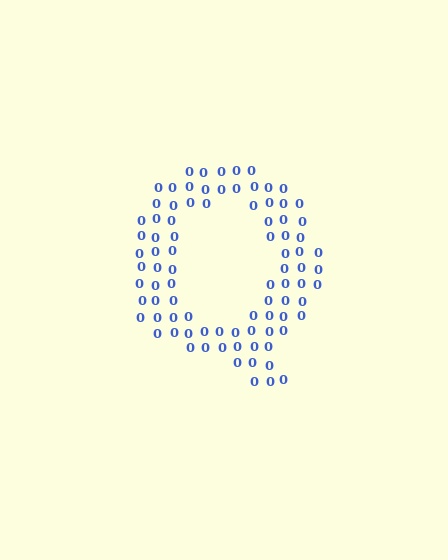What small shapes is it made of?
It is made of small digit 0's.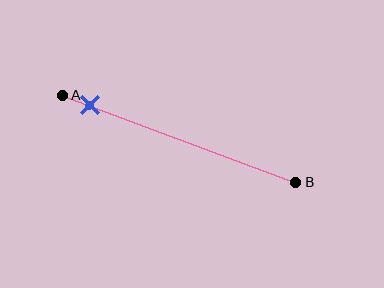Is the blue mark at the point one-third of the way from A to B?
No, the mark is at about 10% from A, not at the 33% one-third point.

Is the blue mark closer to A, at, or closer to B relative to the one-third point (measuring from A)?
The blue mark is closer to point A than the one-third point of segment AB.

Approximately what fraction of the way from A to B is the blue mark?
The blue mark is approximately 10% of the way from A to B.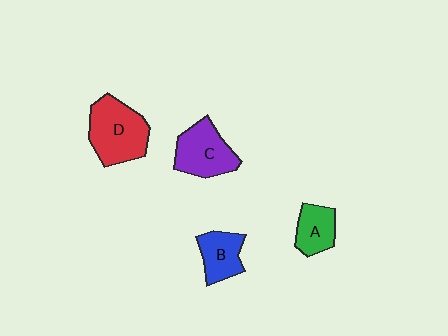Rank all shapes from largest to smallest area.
From largest to smallest: D (red), C (purple), B (blue), A (green).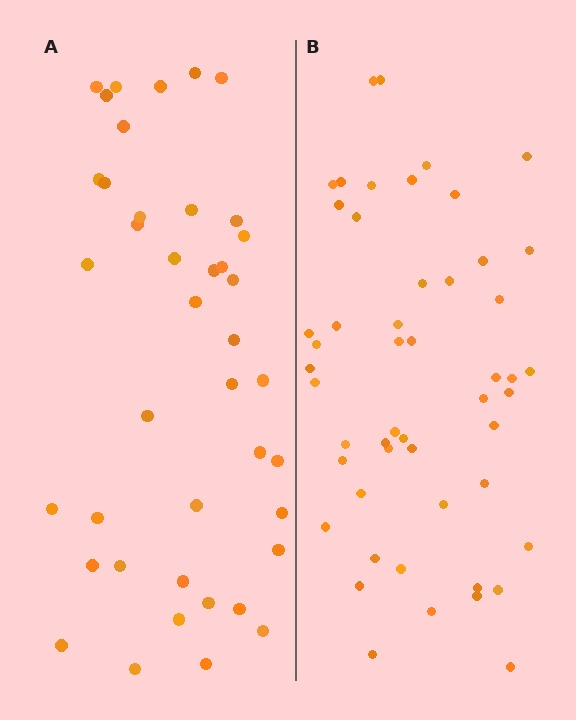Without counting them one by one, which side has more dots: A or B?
Region B (the right region) has more dots.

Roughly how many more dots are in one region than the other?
Region B has roughly 10 or so more dots than region A.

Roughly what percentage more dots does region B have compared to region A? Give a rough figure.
About 25% more.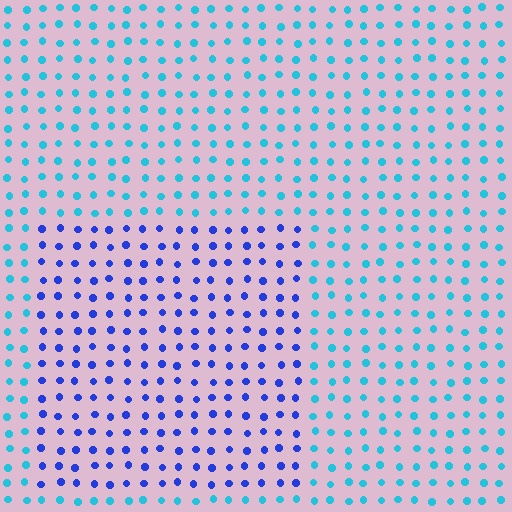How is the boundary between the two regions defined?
The boundary is defined purely by a slight shift in hue (about 44 degrees). Spacing, size, and orientation are identical on both sides.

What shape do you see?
I see a rectangle.